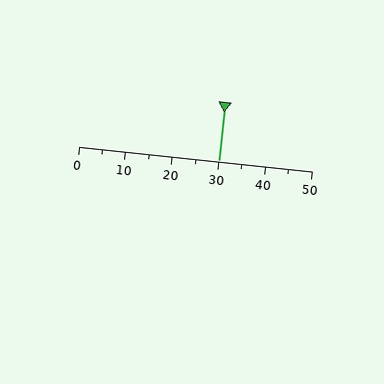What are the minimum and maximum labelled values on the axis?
The axis runs from 0 to 50.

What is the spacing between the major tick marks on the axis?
The major ticks are spaced 10 apart.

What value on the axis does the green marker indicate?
The marker indicates approximately 30.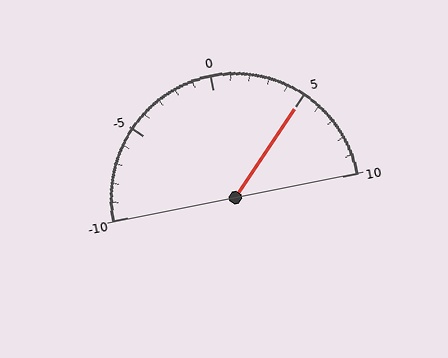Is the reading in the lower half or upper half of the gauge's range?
The reading is in the upper half of the range (-10 to 10).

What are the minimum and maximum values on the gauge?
The gauge ranges from -10 to 10.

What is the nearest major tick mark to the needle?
The nearest major tick mark is 5.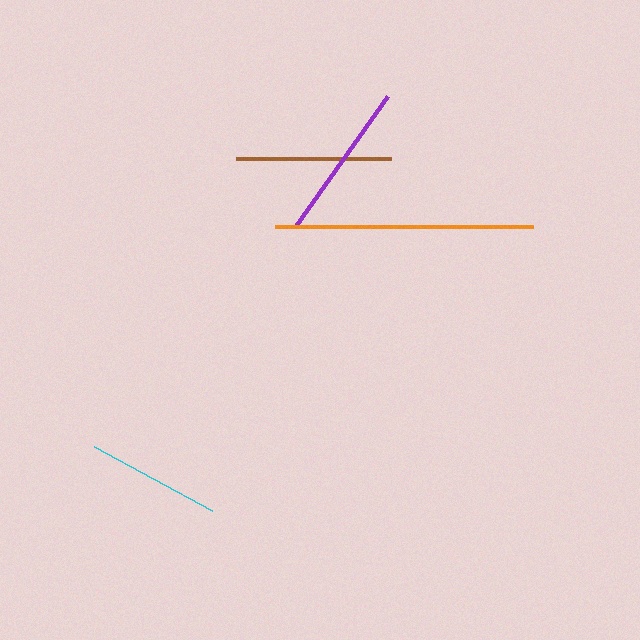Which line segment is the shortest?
The cyan line is the shortest at approximately 134 pixels.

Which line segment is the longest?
The orange line is the longest at approximately 257 pixels.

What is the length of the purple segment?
The purple segment is approximately 159 pixels long.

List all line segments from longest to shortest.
From longest to shortest: orange, purple, brown, cyan.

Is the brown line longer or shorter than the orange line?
The orange line is longer than the brown line.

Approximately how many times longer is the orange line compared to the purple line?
The orange line is approximately 1.6 times the length of the purple line.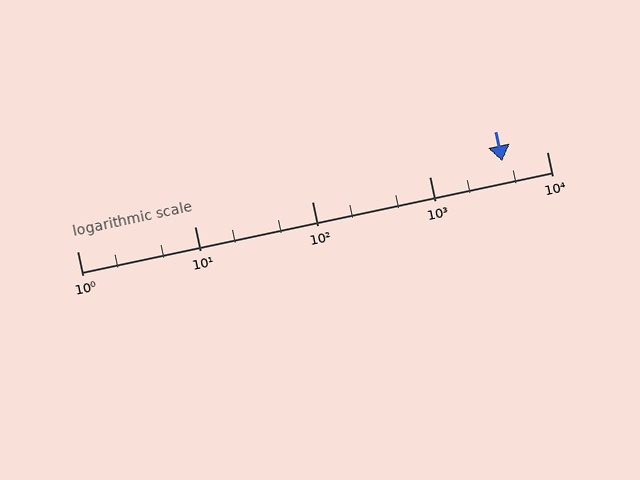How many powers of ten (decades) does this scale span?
The scale spans 4 decades, from 1 to 10000.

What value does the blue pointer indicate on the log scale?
The pointer indicates approximately 4200.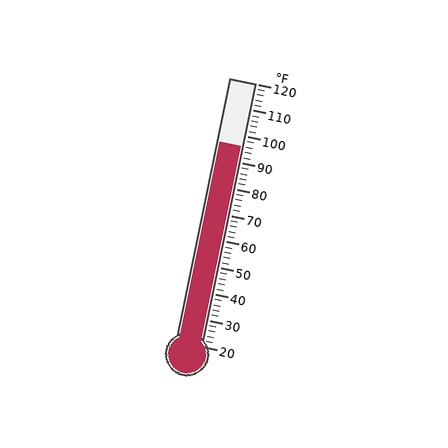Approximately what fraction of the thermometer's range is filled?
The thermometer is filled to approximately 75% of its range.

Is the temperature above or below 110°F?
The temperature is below 110°F.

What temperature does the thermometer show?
The thermometer shows approximately 96°F.